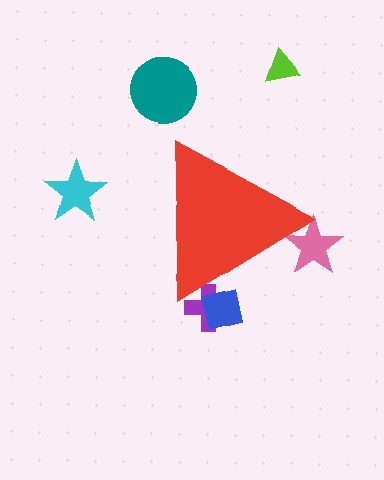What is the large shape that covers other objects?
A red triangle.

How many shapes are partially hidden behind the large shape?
3 shapes are partially hidden.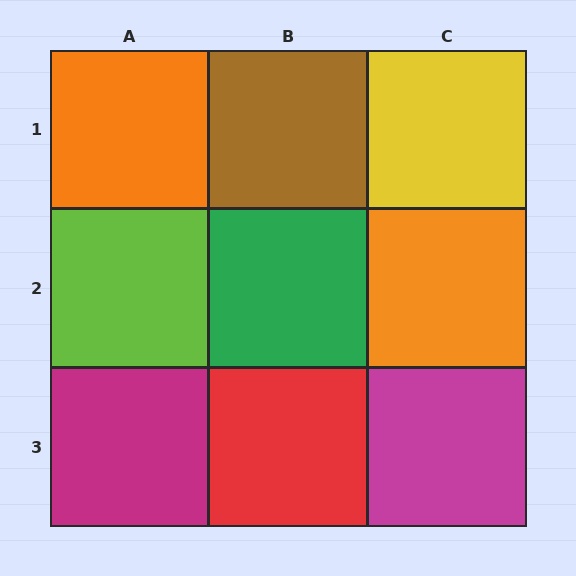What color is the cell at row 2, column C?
Orange.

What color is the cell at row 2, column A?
Lime.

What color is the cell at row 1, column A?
Orange.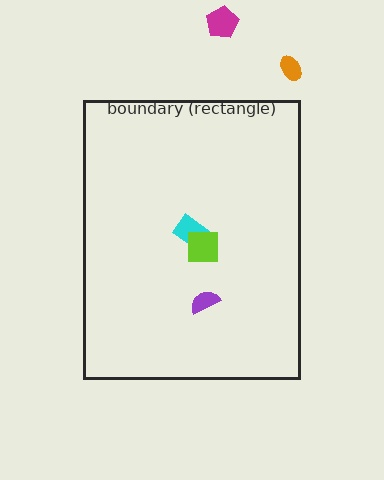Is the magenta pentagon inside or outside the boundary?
Outside.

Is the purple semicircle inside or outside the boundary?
Inside.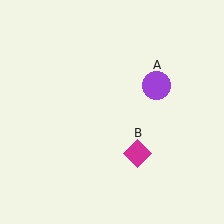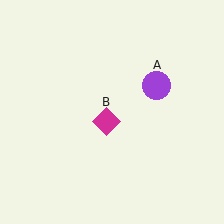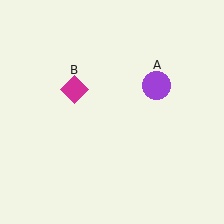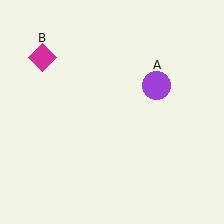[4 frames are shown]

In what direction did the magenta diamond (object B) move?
The magenta diamond (object B) moved up and to the left.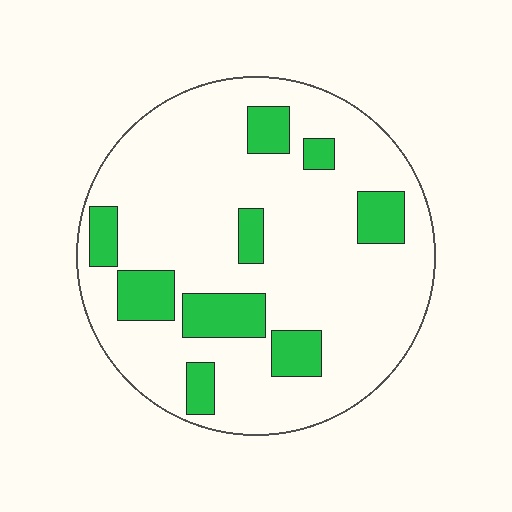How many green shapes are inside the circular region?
9.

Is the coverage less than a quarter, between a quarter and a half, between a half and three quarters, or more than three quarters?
Less than a quarter.